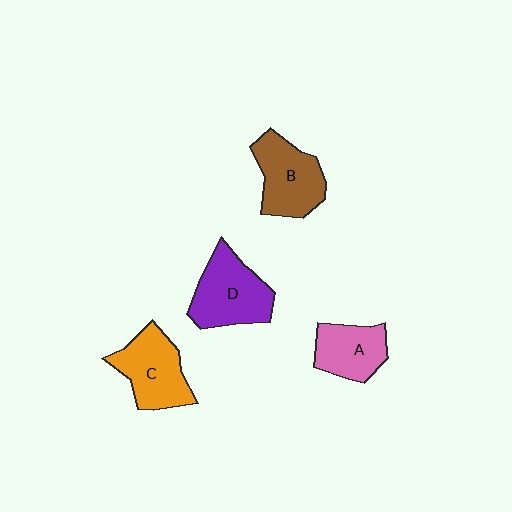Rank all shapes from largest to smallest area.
From largest to smallest: D (purple), C (orange), B (brown), A (pink).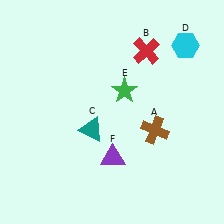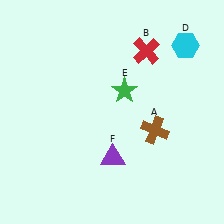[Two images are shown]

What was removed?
The teal triangle (C) was removed in Image 2.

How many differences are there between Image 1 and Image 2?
There is 1 difference between the two images.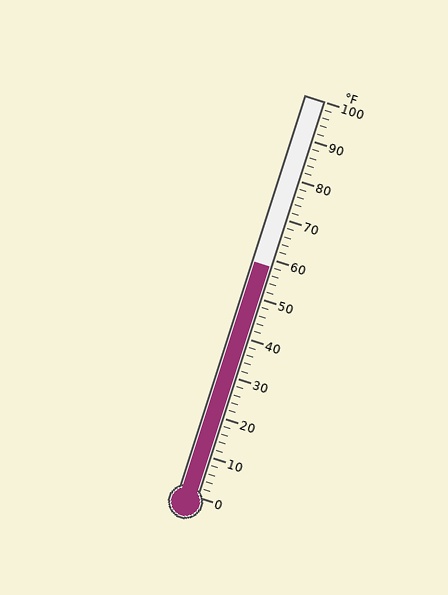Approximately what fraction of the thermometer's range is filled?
The thermometer is filled to approximately 60% of its range.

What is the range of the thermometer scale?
The thermometer scale ranges from 0°F to 100°F.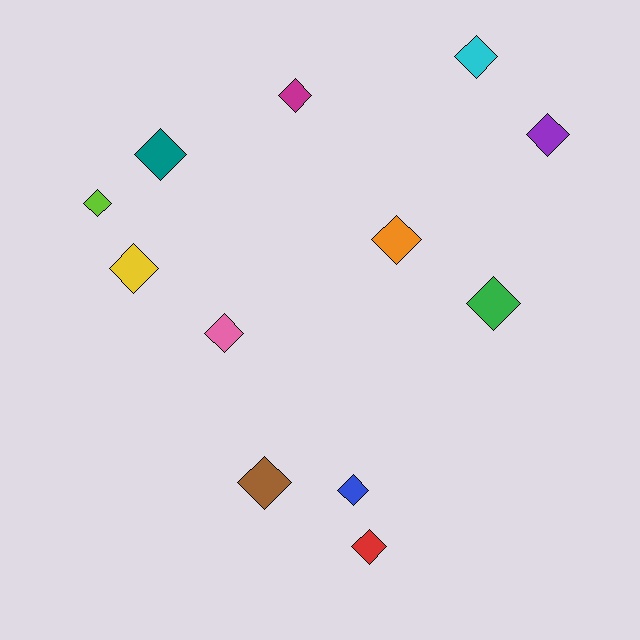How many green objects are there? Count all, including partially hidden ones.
There is 1 green object.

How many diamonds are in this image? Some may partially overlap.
There are 12 diamonds.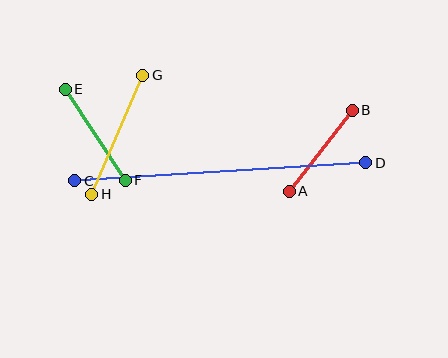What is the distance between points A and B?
The distance is approximately 102 pixels.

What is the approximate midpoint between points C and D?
The midpoint is at approximately (220, 172) pixels.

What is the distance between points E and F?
The distance is approximately 109 pixels.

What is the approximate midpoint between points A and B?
The midpoint is at approximately (321, 151) pixels.